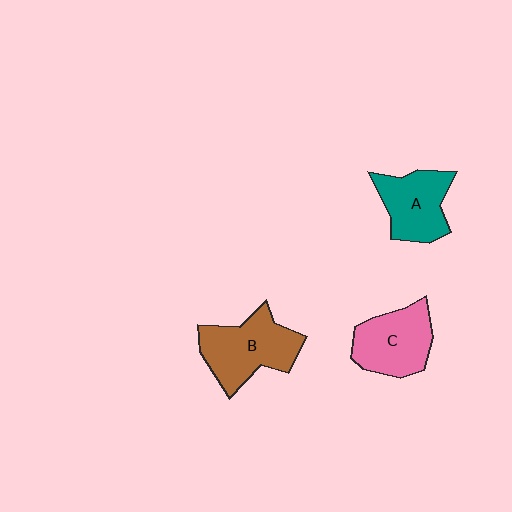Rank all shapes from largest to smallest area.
From largest to smallest: B (brown), C (pink), A (teal).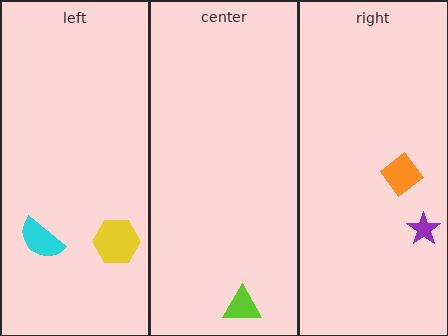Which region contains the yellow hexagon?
The left region.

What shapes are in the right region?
The orange diamond, the purple star.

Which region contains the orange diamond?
The right region.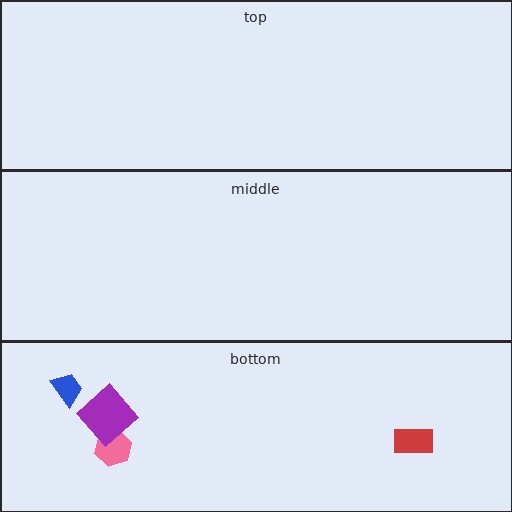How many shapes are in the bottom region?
4.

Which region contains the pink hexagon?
The bottom region.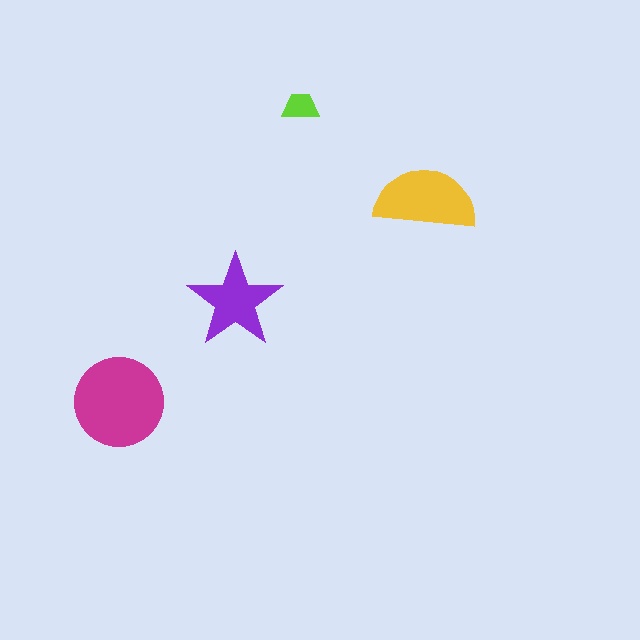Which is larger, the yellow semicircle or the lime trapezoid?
The yellow semicircle.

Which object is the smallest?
The lime trapezoid.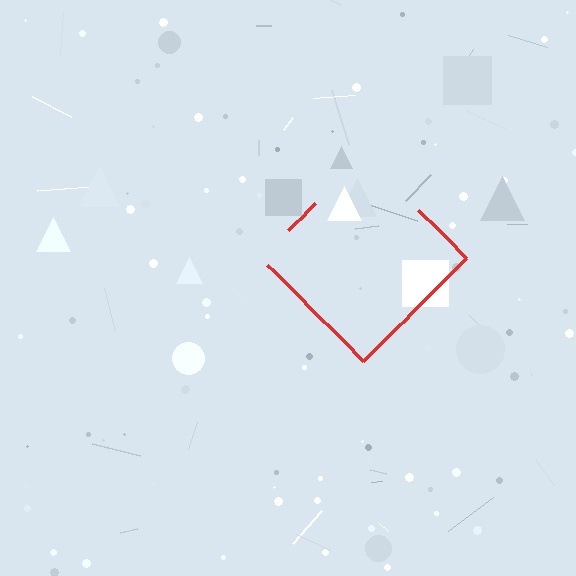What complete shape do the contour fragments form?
The contour fragments form a diamond.